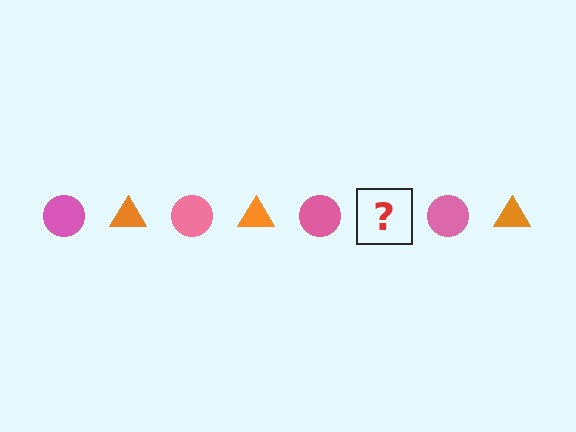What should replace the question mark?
The question mark should be replaced with an orange triangle.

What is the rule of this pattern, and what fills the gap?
The rule is that the pattern alternates between pink circle and orange triangle. The gap should be filled with an orange triangle.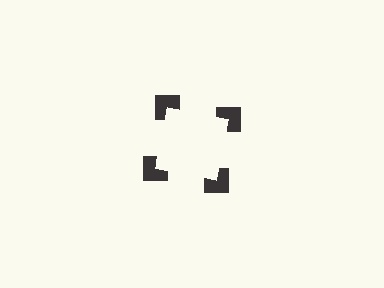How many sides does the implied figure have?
4 sides.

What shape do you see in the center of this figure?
An illusory square — its edges are inferred from the aligned wedge cuts in the notched squares, not physically drawn.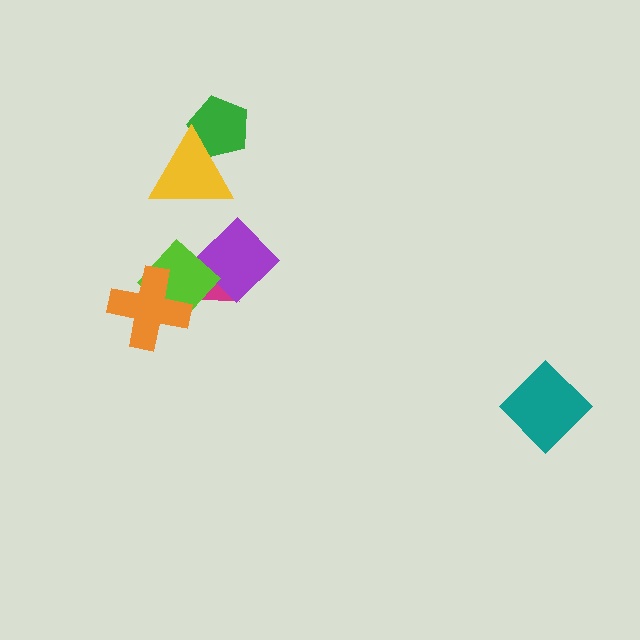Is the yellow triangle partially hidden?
No, no other shape covers it.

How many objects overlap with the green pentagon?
1 object overlaps with the green pentagon.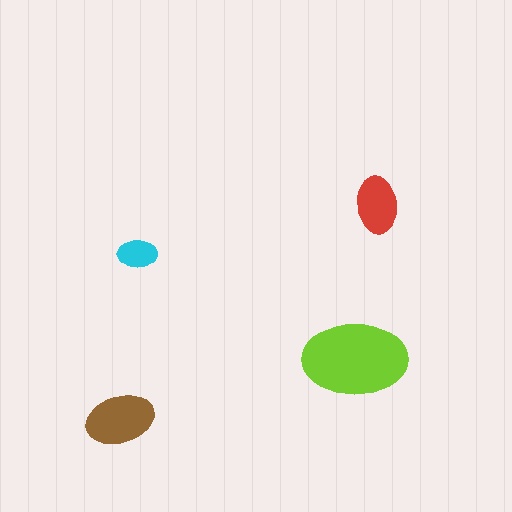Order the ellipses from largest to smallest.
the lime one, the brown one, the red one, the cyan one.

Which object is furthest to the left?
The brown ellipse is leftmost.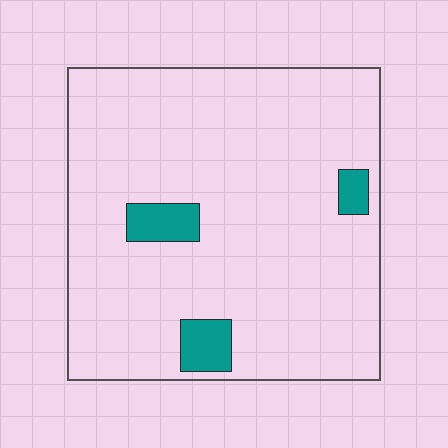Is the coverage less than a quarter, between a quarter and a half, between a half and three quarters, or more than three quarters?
Less than a quarter.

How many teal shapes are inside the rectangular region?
3.